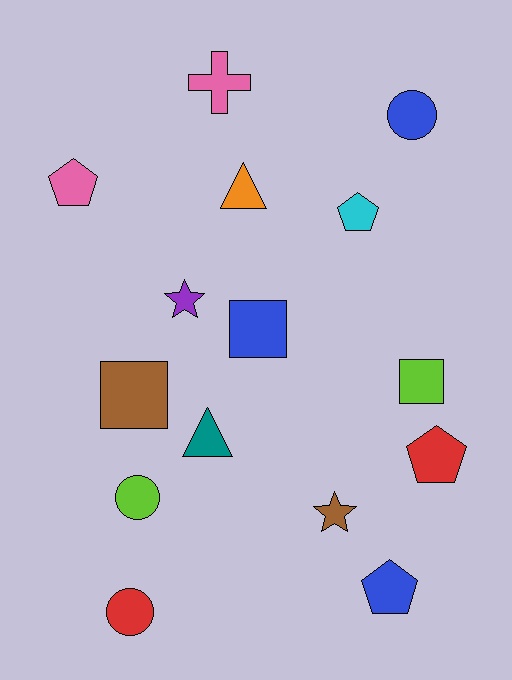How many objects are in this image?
There are 15 objects.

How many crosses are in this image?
There is 1 cross.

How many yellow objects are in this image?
There are no yellow objects.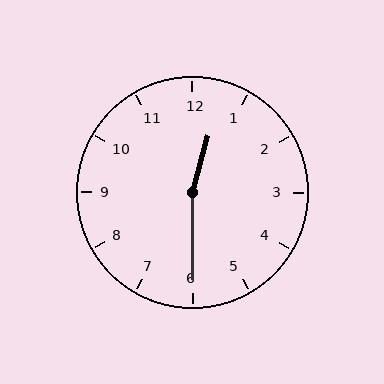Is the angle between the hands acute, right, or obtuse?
It is obtuse.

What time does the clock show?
12:30.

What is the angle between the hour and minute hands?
Approximately 165 degrees.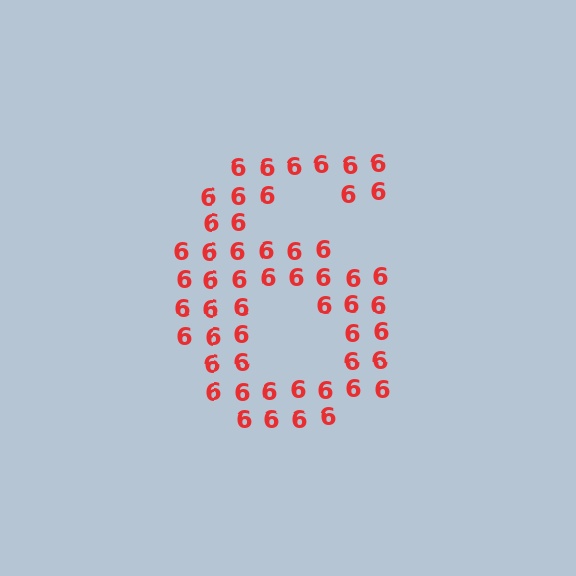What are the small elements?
The small elements are digit 6's.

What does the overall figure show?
The overall figure shows the digit 6.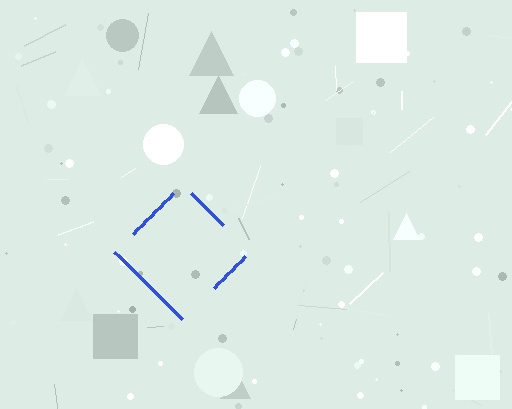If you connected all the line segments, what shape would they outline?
They would outline a diamond.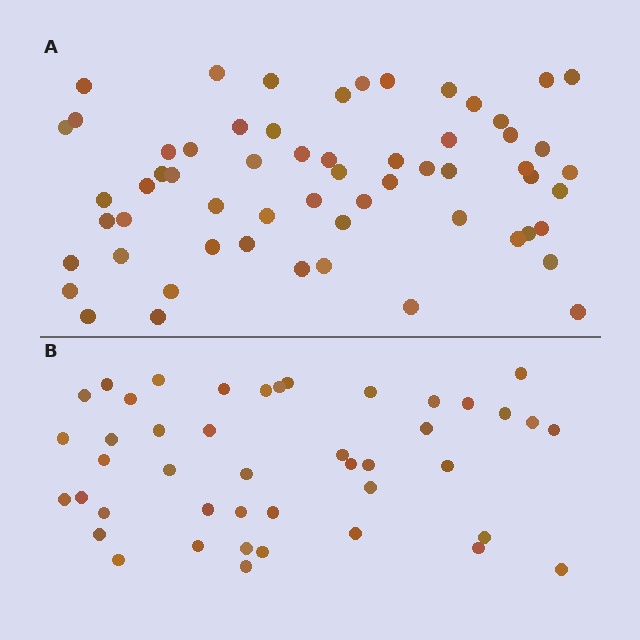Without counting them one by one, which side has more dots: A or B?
Region A (the top region) has more dots.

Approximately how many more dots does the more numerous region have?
Region A has approximately 15 more dots than region B.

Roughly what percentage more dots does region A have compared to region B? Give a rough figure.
About 35% more.